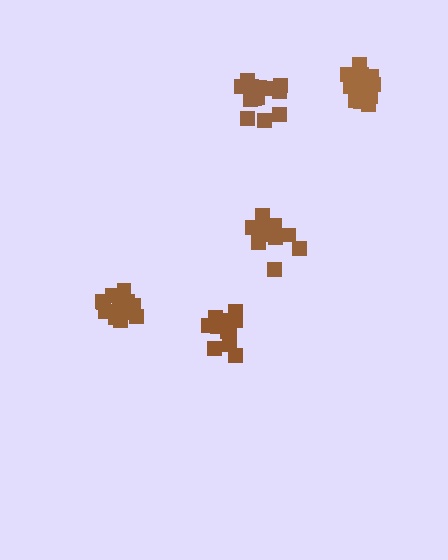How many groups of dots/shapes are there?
There are 5 groups.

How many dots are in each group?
Group 1: 13 dots, Group 2: 12 dots, Group 3: 15 dots, Group 4: 15 dots, Group 5: 13 dots (68 total).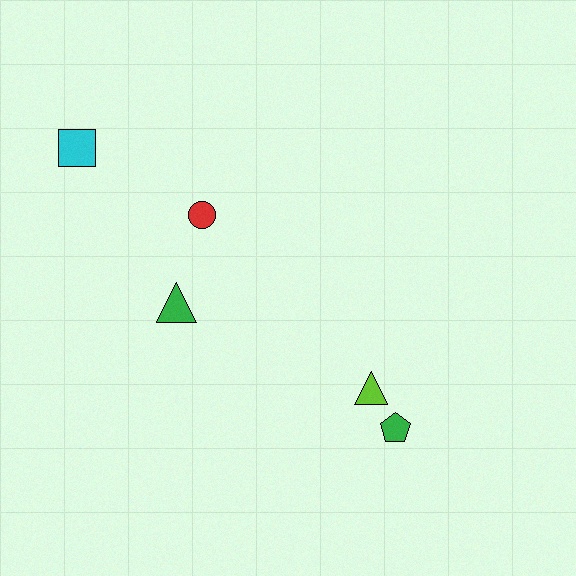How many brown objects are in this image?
There are no brown objects.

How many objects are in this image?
There are 5 objects.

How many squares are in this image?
There is 1 square.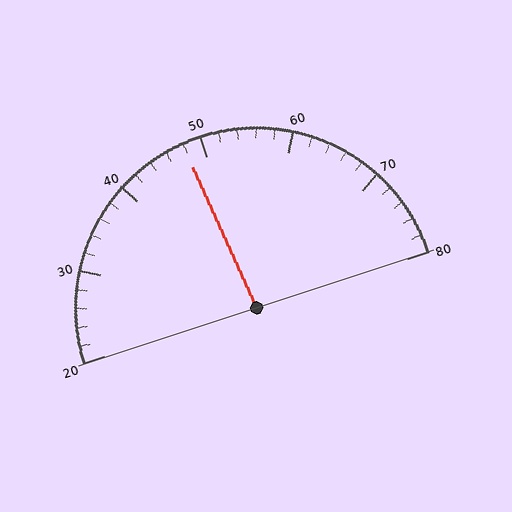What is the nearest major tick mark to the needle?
The nearest major tick mark is 50.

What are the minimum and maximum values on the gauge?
The gauge ranges from 20 to 80.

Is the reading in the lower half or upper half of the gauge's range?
The reading is in the lower half of the range (20 to 80).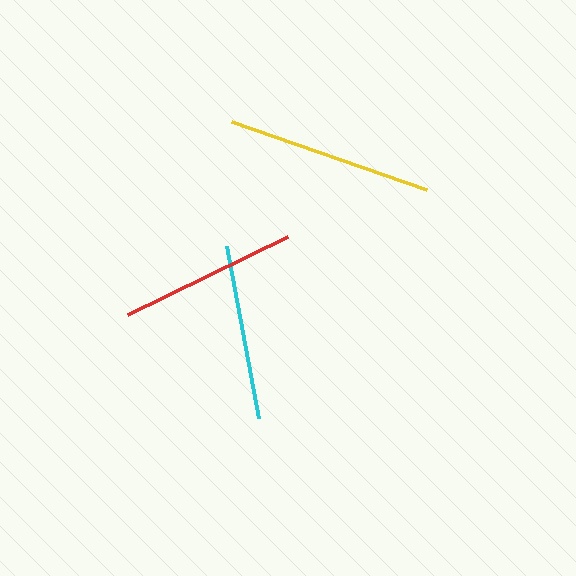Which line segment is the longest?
The yellow line is the longest at approximately 207 pixels.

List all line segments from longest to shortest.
From longest to shortest: yellow, red, cyan.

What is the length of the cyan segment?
The cyan segment is approximately 175 pixels long.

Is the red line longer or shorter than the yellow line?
The yellow line is longer than the red line.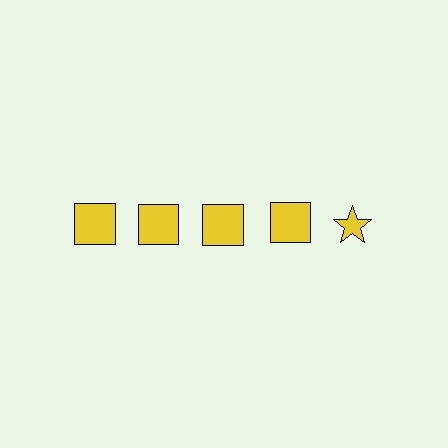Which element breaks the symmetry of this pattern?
The yellow star in the top row, rightmost column breaks the symmetry. All other shapes are yellow squares.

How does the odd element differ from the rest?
It has a different shape: star instead of square.